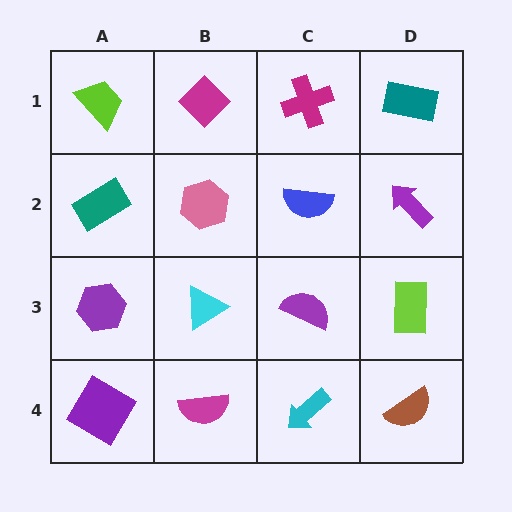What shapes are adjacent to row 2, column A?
A lime trapezoid (row 1, column A), a purple hexagon (row 3, column A), a pink hexagon (row 2, column B).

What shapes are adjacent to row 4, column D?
A lime rectangle (row 3, column D), a cyan arrow (row 4, column C).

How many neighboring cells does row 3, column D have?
3.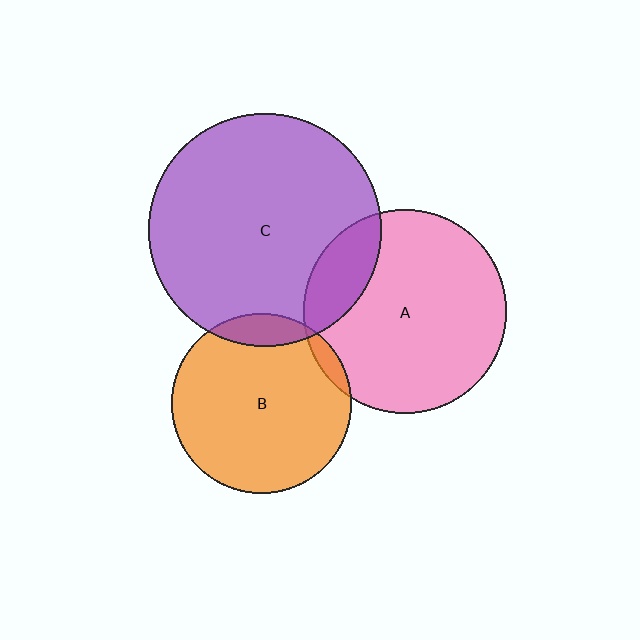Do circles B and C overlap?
Yes.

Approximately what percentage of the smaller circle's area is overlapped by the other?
Approximately 10%.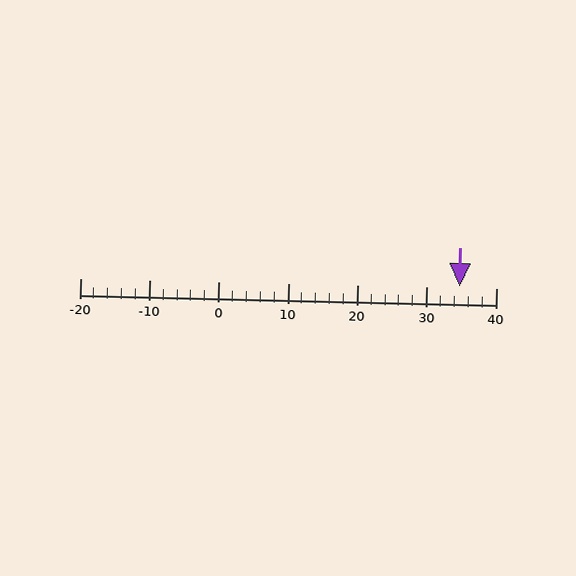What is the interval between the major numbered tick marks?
The major tick marks are spaced 10 units apart.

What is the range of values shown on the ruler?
The ruler shows values from -20 to 40.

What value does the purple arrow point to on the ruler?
The purple arrow points to approximately 35.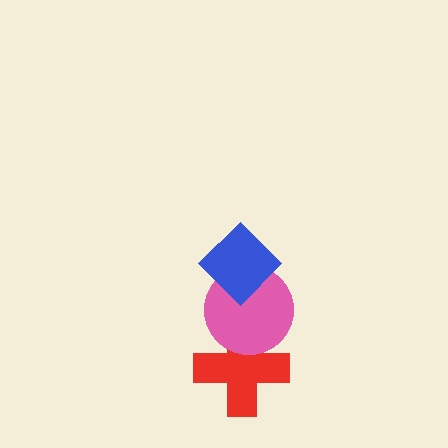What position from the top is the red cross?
The red cross is 3rd from the top.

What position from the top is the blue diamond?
The blue diamond is 1st from the top.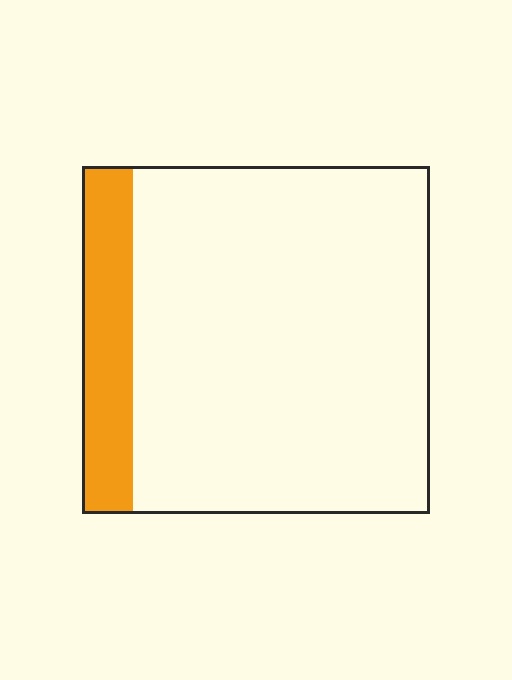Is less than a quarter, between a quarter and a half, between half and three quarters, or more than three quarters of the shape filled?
Less than a quarter.